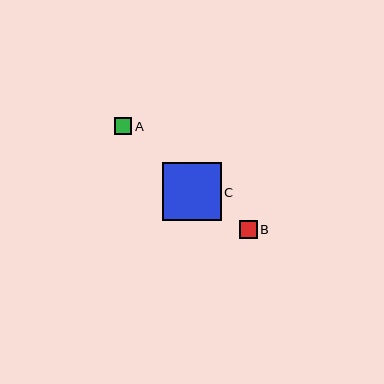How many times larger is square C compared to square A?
Square C is approximately 3.4 times the size of square A.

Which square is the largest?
Square C is the largest with a size of approximately 59 pixels.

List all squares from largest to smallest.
From largest to smallest: C, B, A.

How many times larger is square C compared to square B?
Square C is approximately 3.3 times the size of square B.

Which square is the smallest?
Square A is the smallest with a size of approximately 17 pixels.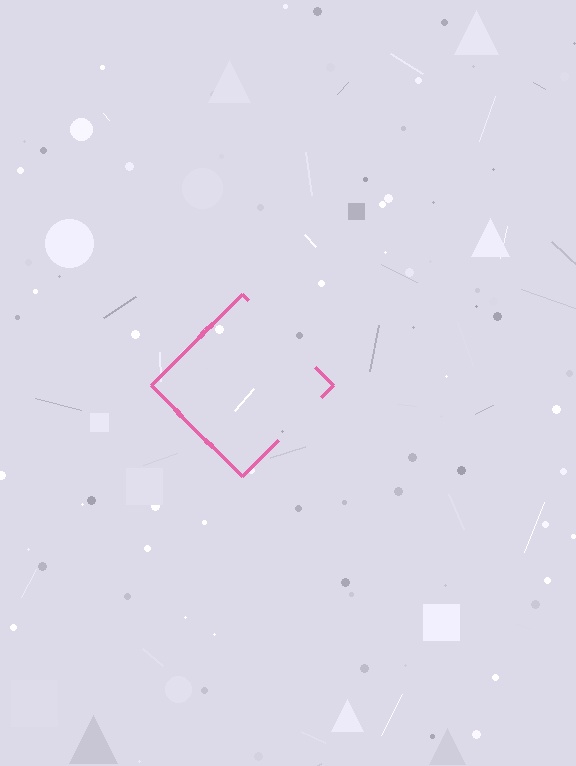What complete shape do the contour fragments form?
The contour fragments form a diamond.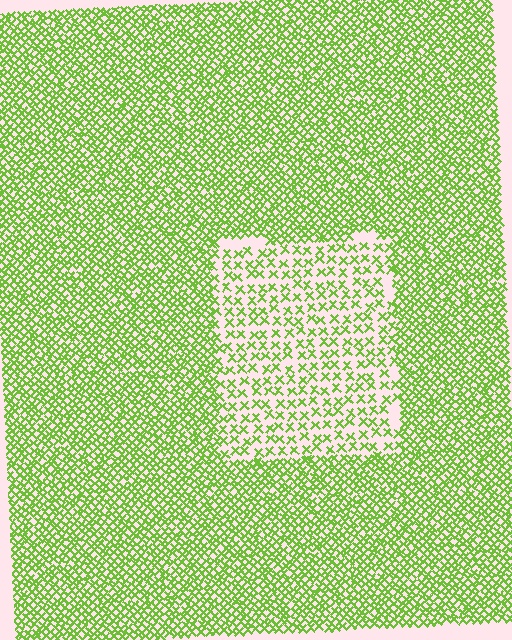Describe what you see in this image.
The image contains small lime elements arranged at two different densities. A rectangle-shaped region is visible where the elements are less densely packed than the surrounding area.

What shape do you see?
I see a rectangle.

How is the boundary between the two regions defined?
The boundary is defined by a change in element density (approximately 2.2x ratio). All elements are the same color, size, and shape.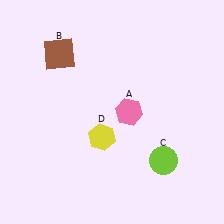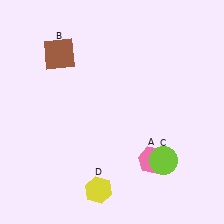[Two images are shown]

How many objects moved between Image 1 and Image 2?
2 objects moved between the two images.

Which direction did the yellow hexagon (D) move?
The yellow hexagon (D) moved down.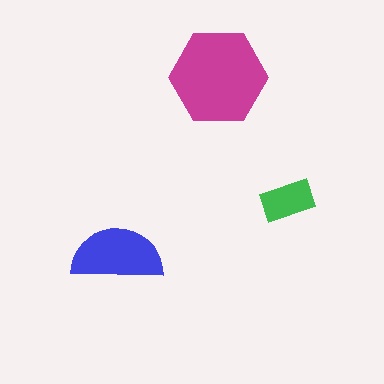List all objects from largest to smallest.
The magenta hexagon, the blue semicircle, the green rectangle.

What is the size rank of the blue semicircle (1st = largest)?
2nd.